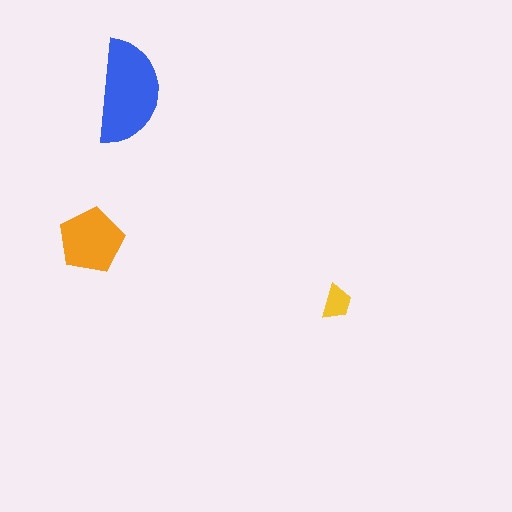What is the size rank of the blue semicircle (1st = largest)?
1st.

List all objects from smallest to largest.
The yellow trapezoid, the orange pentagon, the blue semicircle.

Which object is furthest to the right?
The yellow trapezoid is rightmost.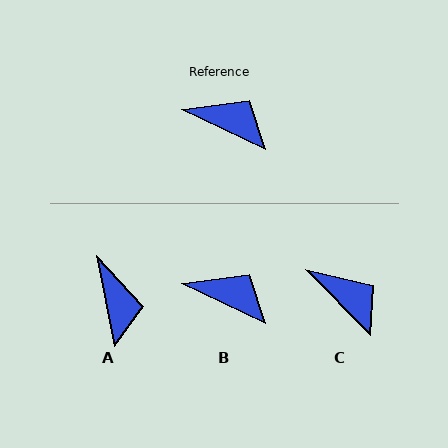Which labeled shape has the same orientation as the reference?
B.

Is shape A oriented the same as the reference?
No, it is off by about 53 degrees.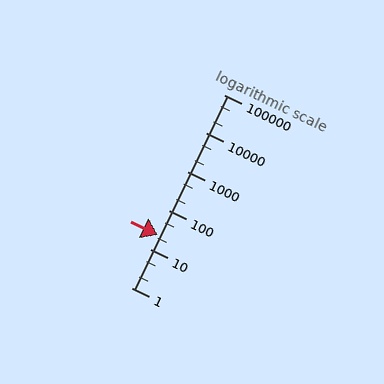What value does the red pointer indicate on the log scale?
The pointer indicates approximately 23.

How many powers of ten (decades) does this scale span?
The scale spans 5 decades, from 1 to 100000.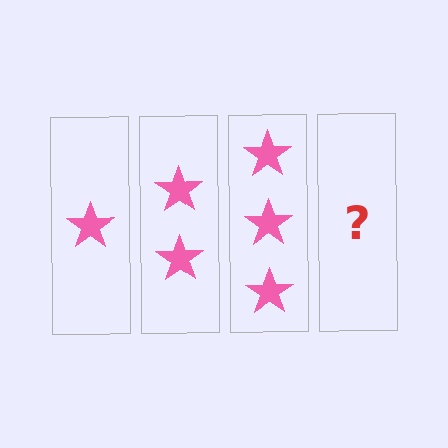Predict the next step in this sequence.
The next step is 4 stars.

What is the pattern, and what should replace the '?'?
The pattern is that each step adds one more star. The '?' should be 4 stars.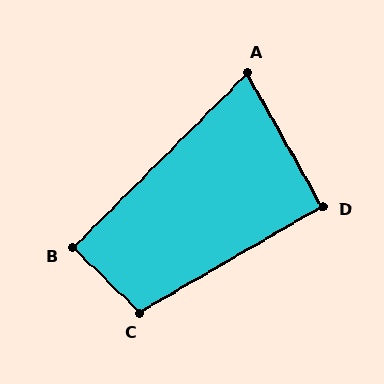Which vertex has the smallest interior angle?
A, at approximately 74 degrees.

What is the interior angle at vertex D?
Approximately 91 degrees (approximately right).